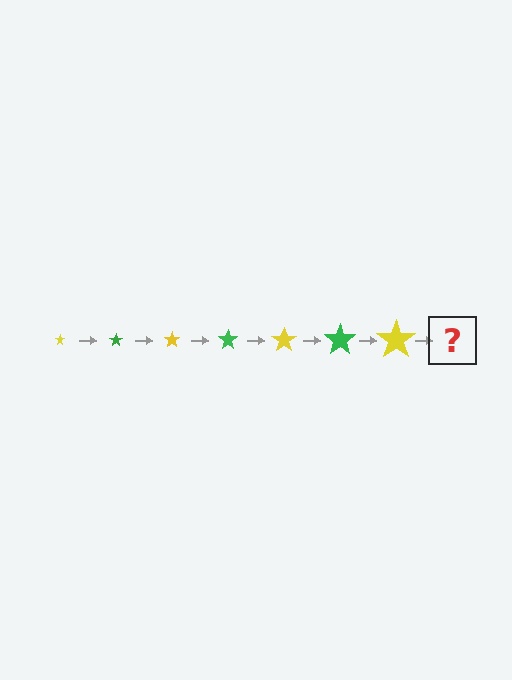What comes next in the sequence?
The next element should be a green star, larger than the previous one.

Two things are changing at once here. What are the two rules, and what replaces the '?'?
The two rules are that the star grows larger each step and the color cycles through yellow and green. The '?' should be a green star, larger than the previous one.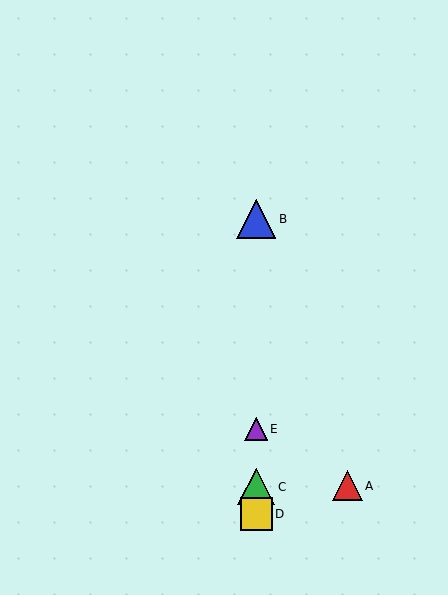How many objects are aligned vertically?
4 objects (B, C, D, E) are aligned vertically.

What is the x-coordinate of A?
Object A is at x≈347.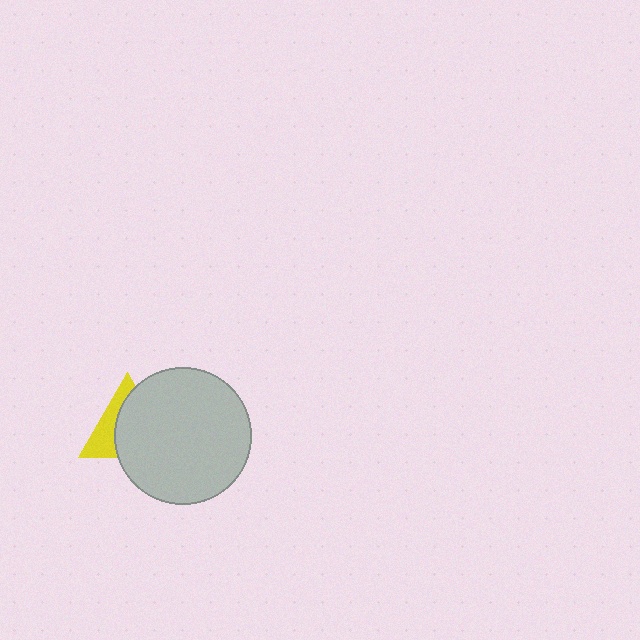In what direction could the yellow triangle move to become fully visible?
The yellow triangle could move left. That would shift it out from behind the light gray circle entirely.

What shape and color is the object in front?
The object in front is a light gray circle.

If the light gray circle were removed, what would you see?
You would see the complete yellow triangle.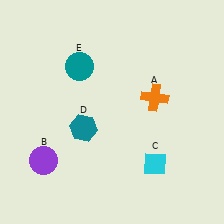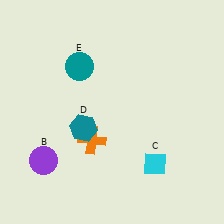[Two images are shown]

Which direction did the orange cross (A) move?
The orange cross (A) moved left.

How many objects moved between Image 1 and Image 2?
1 object moved between the two images.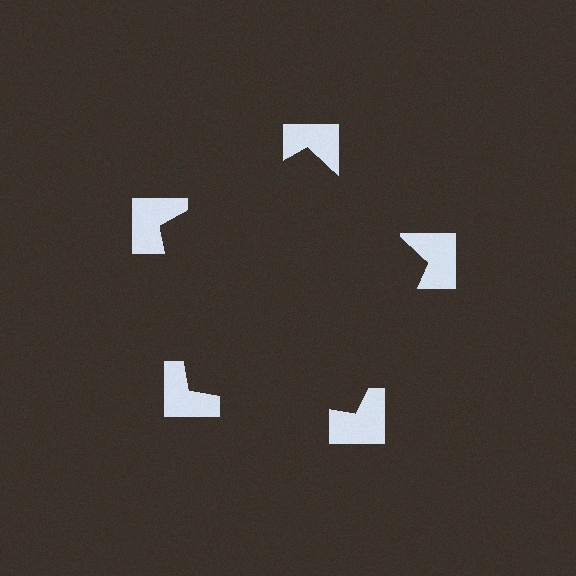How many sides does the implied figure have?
5 sides.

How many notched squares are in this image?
There are 5 — one at each vertex of the illusory pentagon.